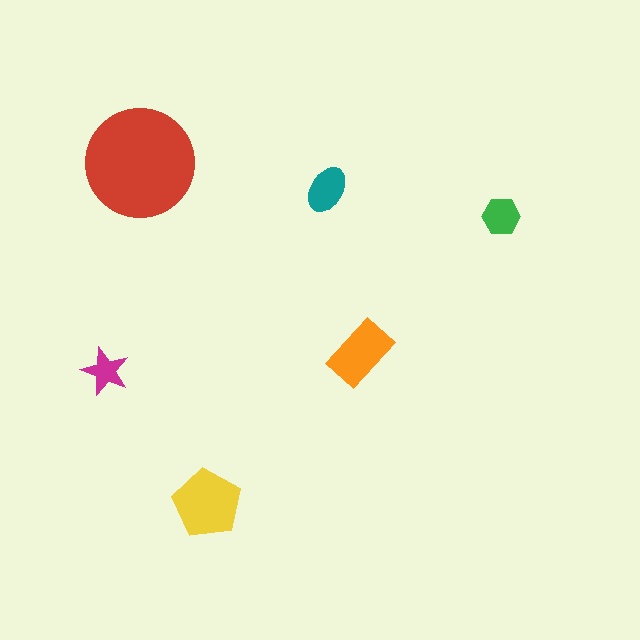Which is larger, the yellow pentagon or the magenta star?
The yellow pentagon.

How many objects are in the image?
There are 6 objects in the image.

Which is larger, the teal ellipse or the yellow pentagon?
The yellow pentagon.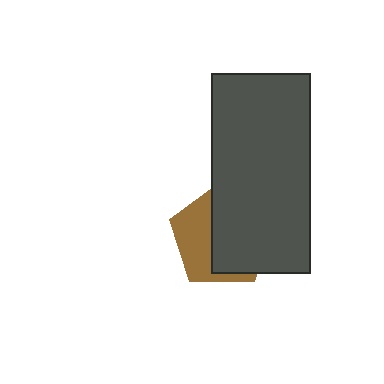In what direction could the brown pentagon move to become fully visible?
The brown pentagon could move left. That would shift it out from behind the dark gray rectangle entirely.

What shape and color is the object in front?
The object in front is a dark gray rectangle.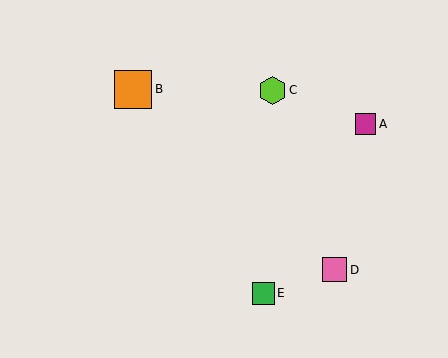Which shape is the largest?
The orange square (labeled B) is the largest.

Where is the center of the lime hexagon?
The center of the lime hexagon is at (272, 90).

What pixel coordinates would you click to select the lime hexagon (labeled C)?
Click at (272, 90) to select the lime hexagon C.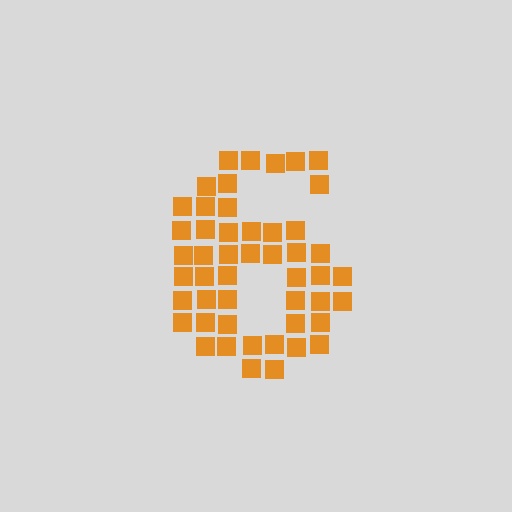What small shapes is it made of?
It is made of small squares.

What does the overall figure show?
The overall figure shows the digit 6.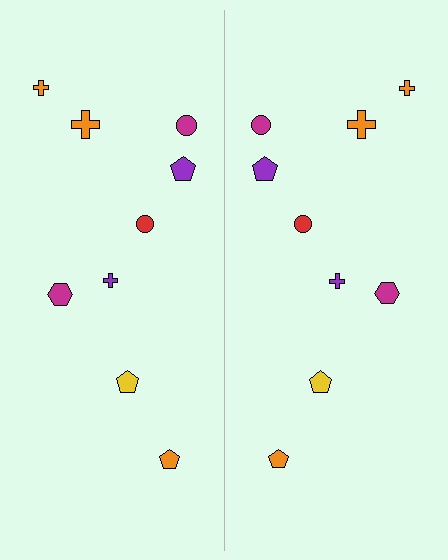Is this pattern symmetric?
Yes, this pattern has bilateral (reflection) symmetry.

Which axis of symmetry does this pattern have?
The pattern has a vertical axis of symmetry running through the center of the image.